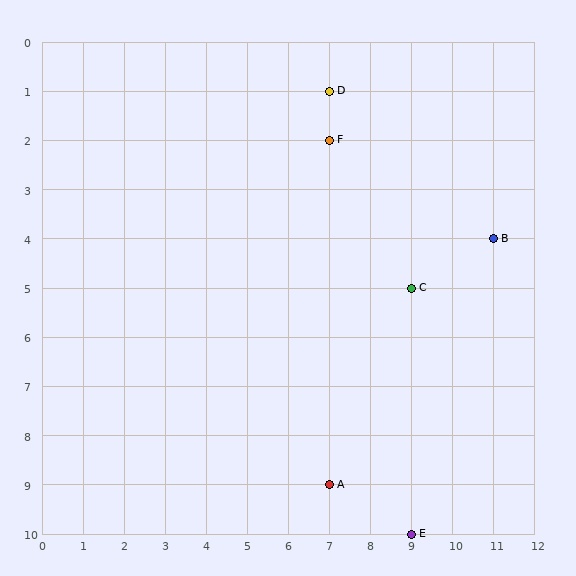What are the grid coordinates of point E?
Point E is at grid coordinates (9, 10).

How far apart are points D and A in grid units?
Points D and A are 8 rows apart.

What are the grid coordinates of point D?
Point D is at grid coordinates (7, 1).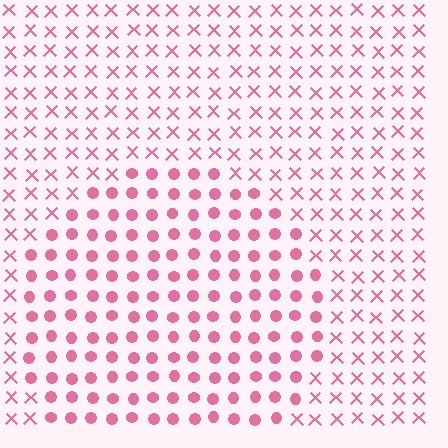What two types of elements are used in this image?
The image uses circles inside the circle region and X marks outside it.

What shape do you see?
I see a circle.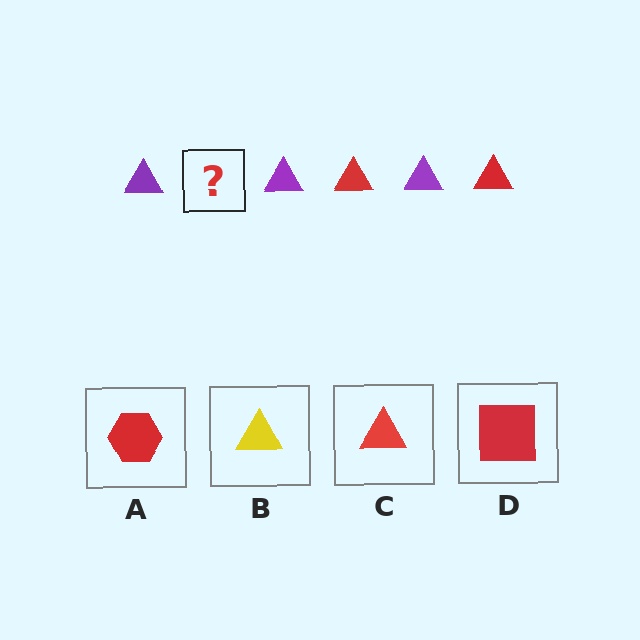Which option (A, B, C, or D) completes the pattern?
C.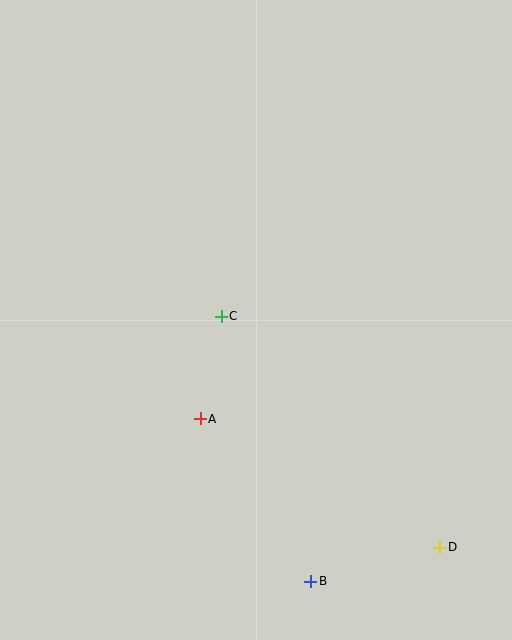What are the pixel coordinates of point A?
Point A is at (200, 419).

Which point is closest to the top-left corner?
Point C is closest to the top-left corner.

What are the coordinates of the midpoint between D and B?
The midpoint between D and B is at (375, 564).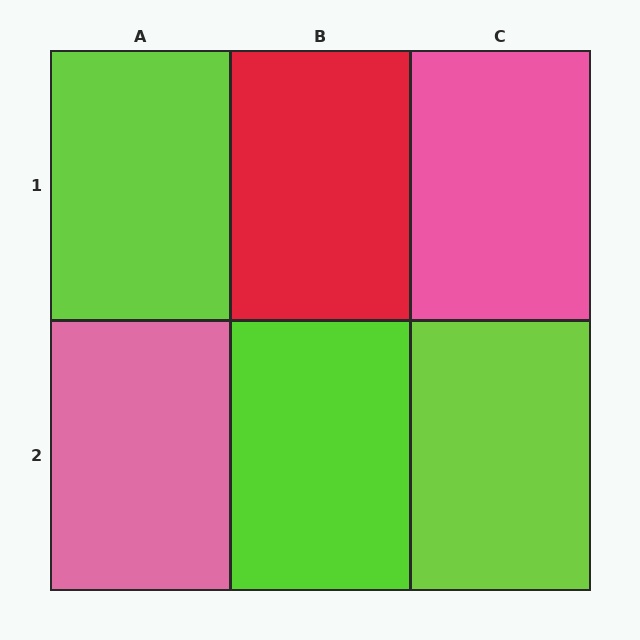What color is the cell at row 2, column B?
Lime.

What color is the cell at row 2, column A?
Pink.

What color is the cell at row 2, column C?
Lime.